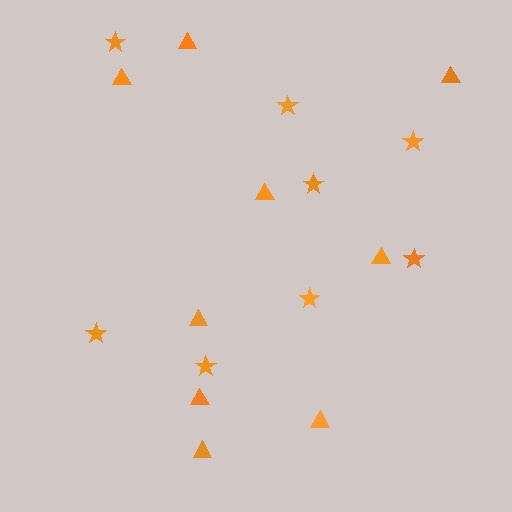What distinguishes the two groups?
There are 2 groups: one group of triangles (9) and one group of stars (8).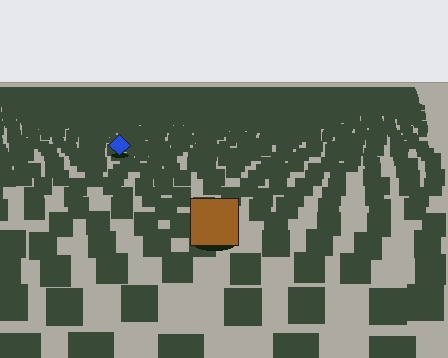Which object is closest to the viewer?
The brown square is closest. The texture marks near it are larger and more spread out.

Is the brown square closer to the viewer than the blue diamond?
Yes. The brown square is closer — you can tell from the texture gradient: the ground texture is coarser near it.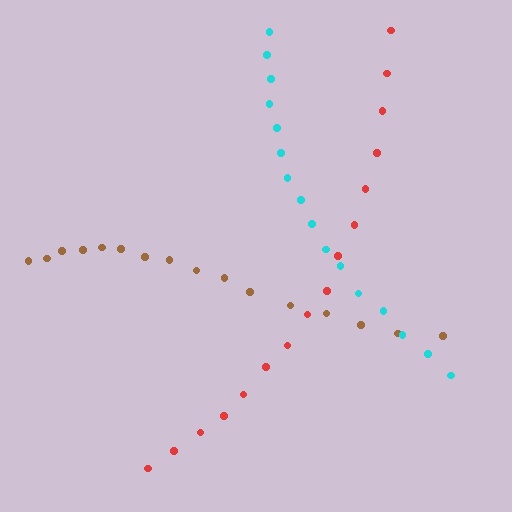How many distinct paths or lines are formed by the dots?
There are 3 distinct paths.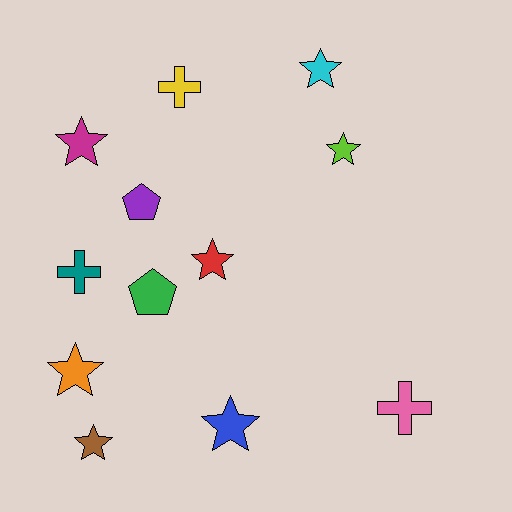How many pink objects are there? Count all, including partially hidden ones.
There is 1 pink object.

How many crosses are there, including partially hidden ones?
There are 3 crosses.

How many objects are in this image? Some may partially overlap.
There are 12 objects.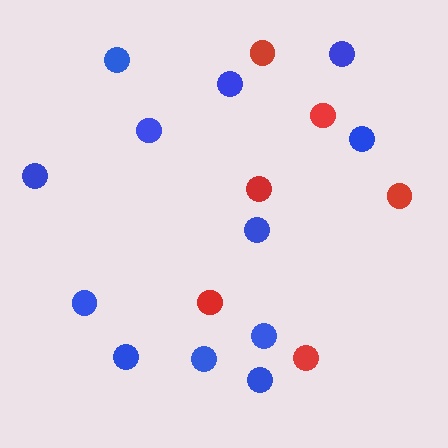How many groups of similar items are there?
There are 2 groups: one group of blue circles (12) and one group of red circles (6).